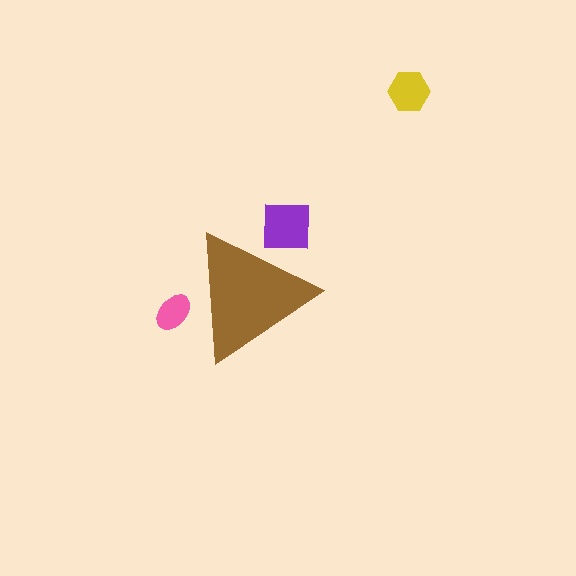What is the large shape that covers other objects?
A brown triangle.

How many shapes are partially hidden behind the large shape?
2 shapes are partially hidden.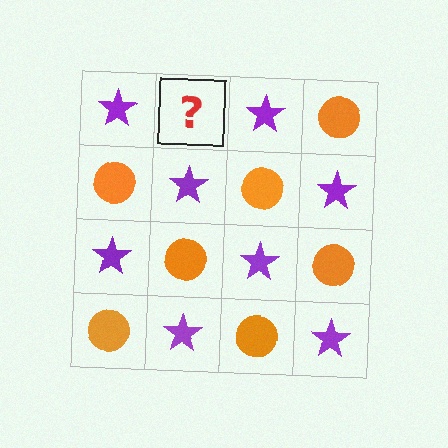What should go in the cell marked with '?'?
The missing cell should contain an orange circle.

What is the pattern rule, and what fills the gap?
The rule is that it alternates purple star and orange circle in a checkerboard pattern. The gap should be filled with an orange circle.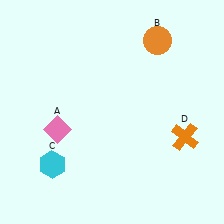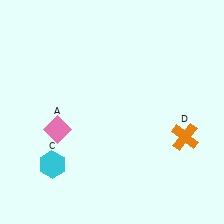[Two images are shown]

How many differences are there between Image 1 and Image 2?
There is 1 difference between the two images.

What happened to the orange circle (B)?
The orange circle (B) was removed in Image 2. It was in the top-right area of Image 1.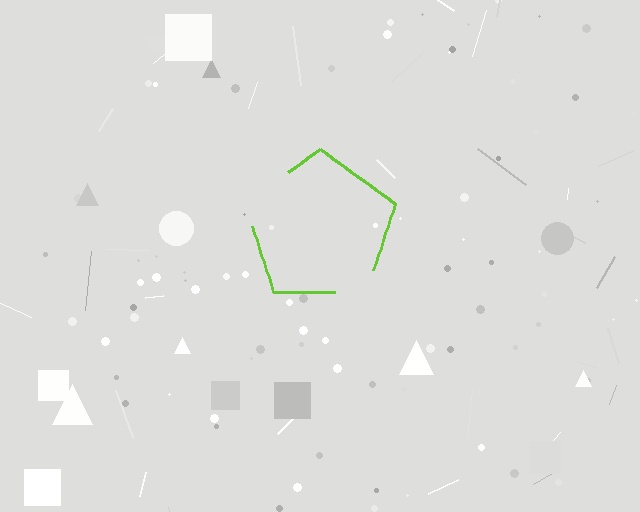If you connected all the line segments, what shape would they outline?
They would outline a pentagon.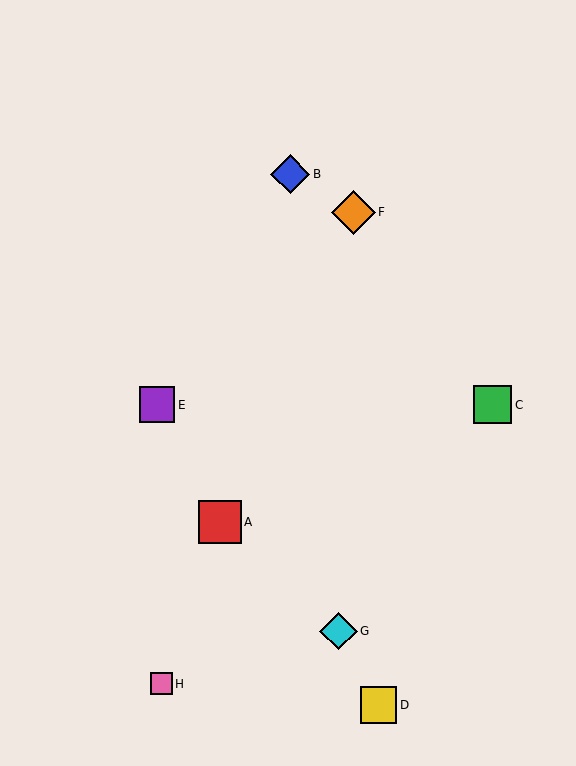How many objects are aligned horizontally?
2 objects (C, E) are aligned horizontally.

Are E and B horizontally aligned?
No, E is at y≈405 and B is at y≈174.